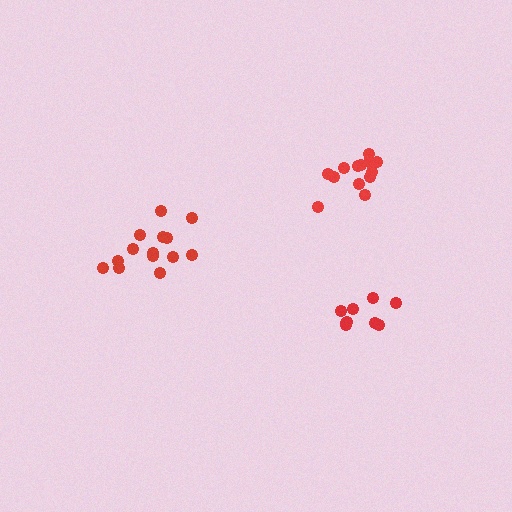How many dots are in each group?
Group 1: 14 dots, Group 2: 13 dots, Group 3: 9 dots (36 total).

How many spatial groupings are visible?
There are 3 spatial groupings.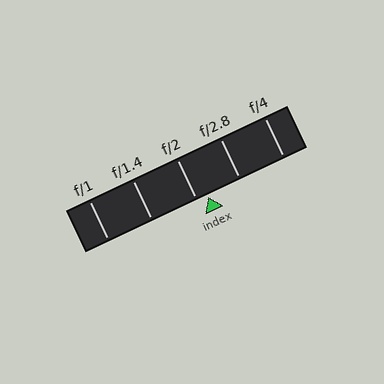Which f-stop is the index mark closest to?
The index mark is closest to f/2.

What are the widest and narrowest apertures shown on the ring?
The widest aperture shown is f/1 and the narrowest is f/4.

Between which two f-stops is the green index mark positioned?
The index mark is between f/2 and f/2.8.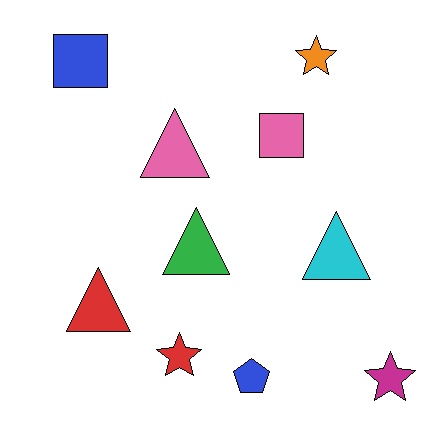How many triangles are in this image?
There are 4 triangles.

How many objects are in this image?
There are 10 objects.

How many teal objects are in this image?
There are no teal objects.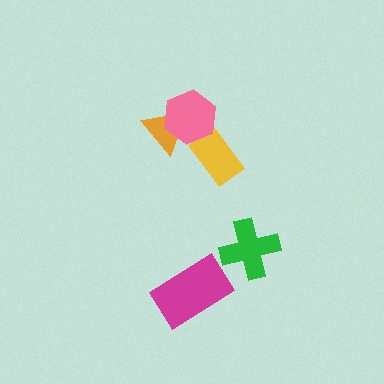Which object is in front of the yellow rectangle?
The pink hexagon is in front of the yellow rectangle.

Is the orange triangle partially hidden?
Yes, it is partially covered by another shape.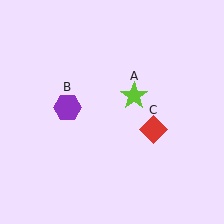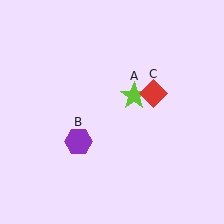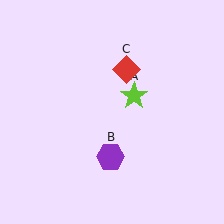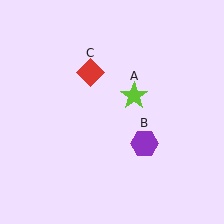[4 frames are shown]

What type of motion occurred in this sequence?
The purple hexagon (object B), red diamond (object C) rotated counterclockwise around the center of the scene.